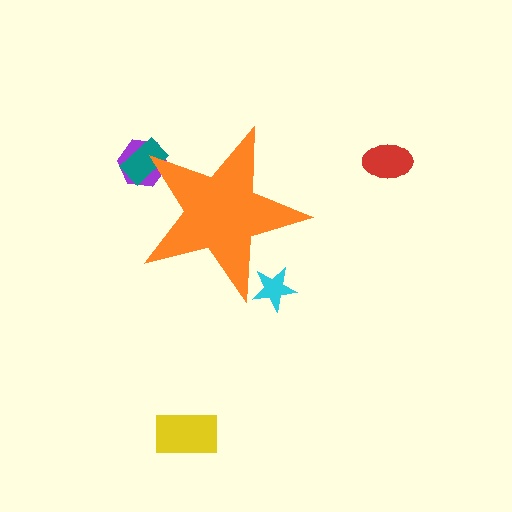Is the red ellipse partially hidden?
No, the red ellipse is fully visible.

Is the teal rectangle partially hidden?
Yes, the teal rectangle is partially hidden behind the orange star.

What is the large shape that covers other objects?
An orange star.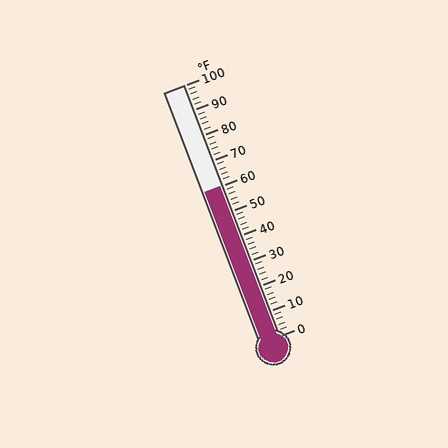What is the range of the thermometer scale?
The thermometer scale ranges from 0°F to 100°F.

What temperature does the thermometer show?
The thermometer shows approximately 60°F.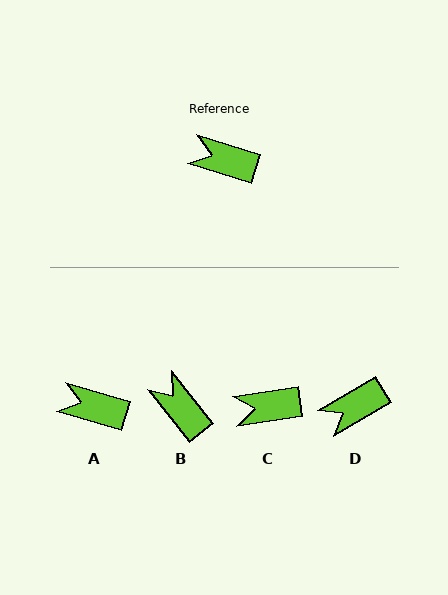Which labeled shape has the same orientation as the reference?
A.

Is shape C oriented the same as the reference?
No, it is off by about 25 degrees.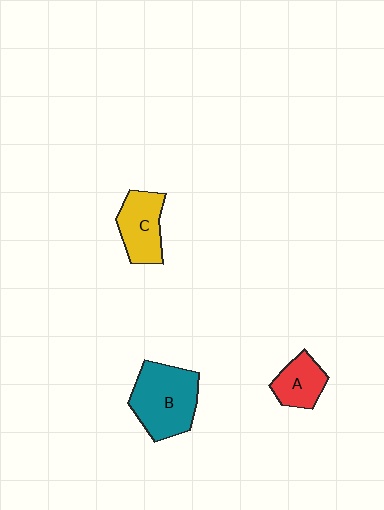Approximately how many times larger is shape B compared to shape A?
Approximately 1.9 times.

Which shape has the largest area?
Shape B (teal).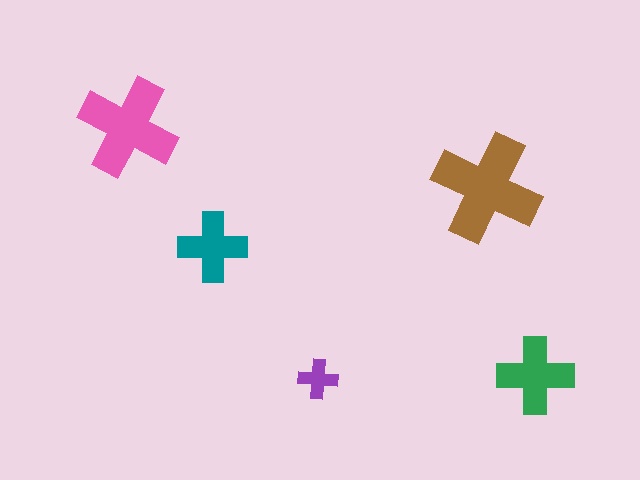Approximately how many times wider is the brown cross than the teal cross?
About 1.5 times wider.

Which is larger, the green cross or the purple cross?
The green one.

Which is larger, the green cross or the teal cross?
The green one.